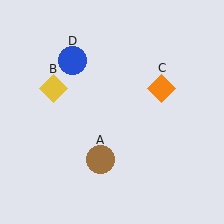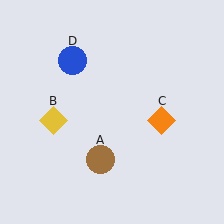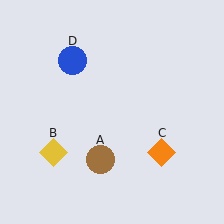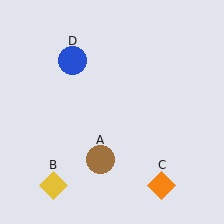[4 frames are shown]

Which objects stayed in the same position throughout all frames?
Brown circle (object A) and blue circle (object D) remained stationary.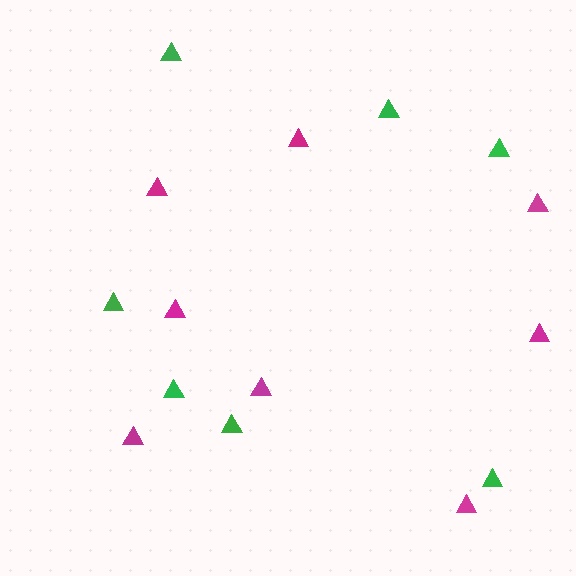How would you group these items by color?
There are 2 groups: one group of green triangles (7) and one group of magenta triangles (8).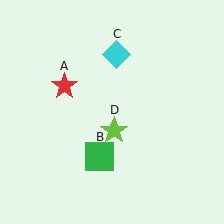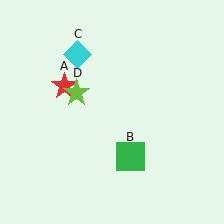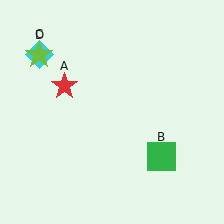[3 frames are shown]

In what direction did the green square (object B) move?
The green square (object B) moved right.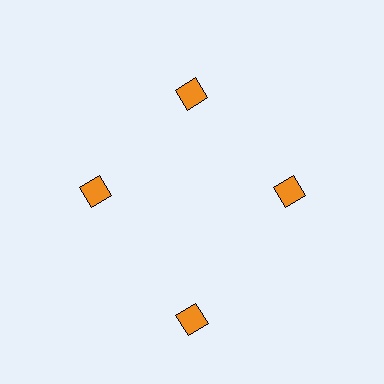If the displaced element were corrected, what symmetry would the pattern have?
It would have 4-fold rotational symmetry — the pattern would map onto itself every 90 degrees.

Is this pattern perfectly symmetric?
No. The 4 orange diamonds are arranged in a ring, but one element near the 6 o'clock position is pushed outward from the center, breaking the 4-fold rotational symmetry.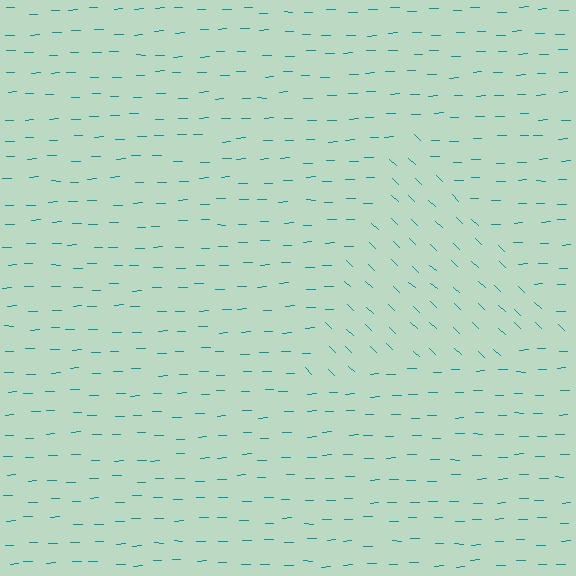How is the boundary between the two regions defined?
The boundary is defined purely by a change in line orientation (approximately 45 degrees difference). All lines are the same color and thickness.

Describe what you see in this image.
The image is filled with small teal line segments. A triangle region in the image has lines oriented differently from the surrounding lines, creating a visible texture boundary.